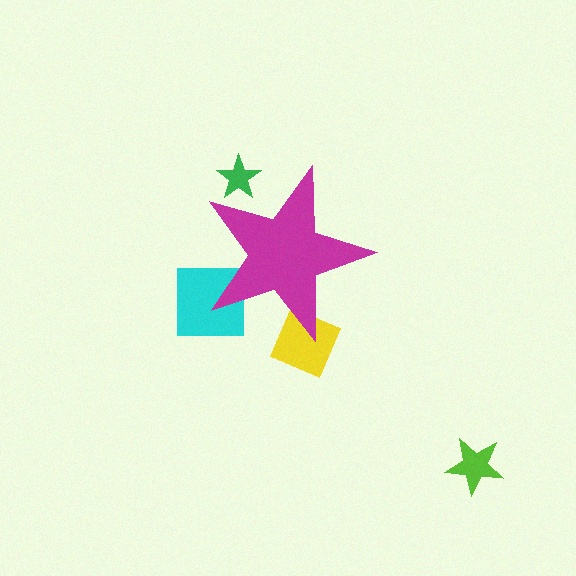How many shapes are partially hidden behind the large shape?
3 shapes are partially hidden.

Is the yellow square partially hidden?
Yes, the yellow square is partially hidden behind the magenta star.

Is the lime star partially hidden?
No, the lime star is fully visible.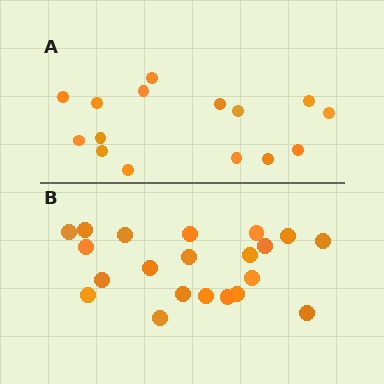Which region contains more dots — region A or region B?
Region B (the bottom region) has more dots.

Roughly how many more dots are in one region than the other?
Region B has about 6 more dots than region A.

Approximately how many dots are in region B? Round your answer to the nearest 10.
About 20 dots. (The exact count is 21, which rounds to 20.)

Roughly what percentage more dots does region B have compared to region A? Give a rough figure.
About 40% more.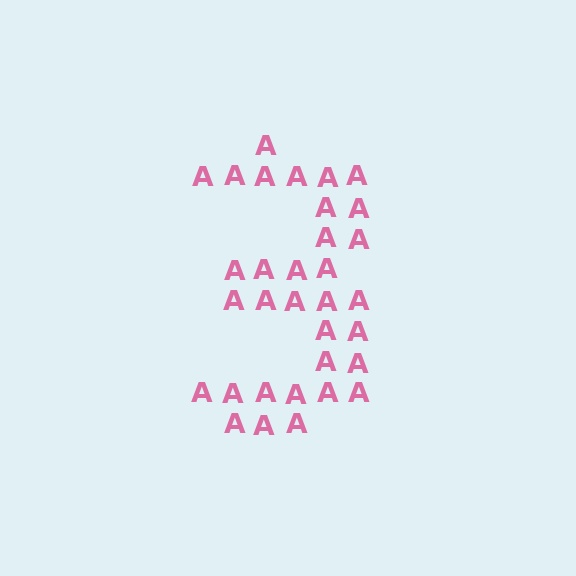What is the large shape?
The large shape is the digit 3.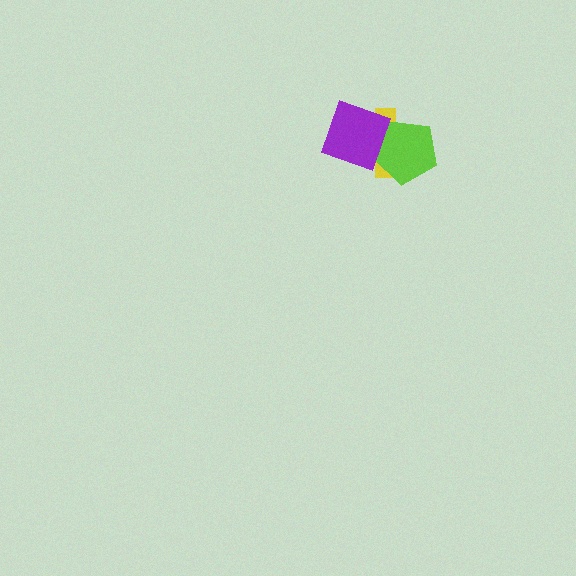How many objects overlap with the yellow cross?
2 objects overlap with the yellow cross.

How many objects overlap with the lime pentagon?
2 objects overlap with the lime pentagon.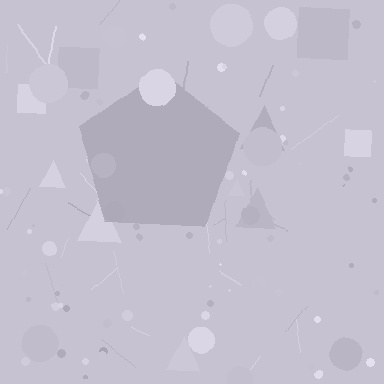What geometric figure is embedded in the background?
A pentagon is embedded in the background.